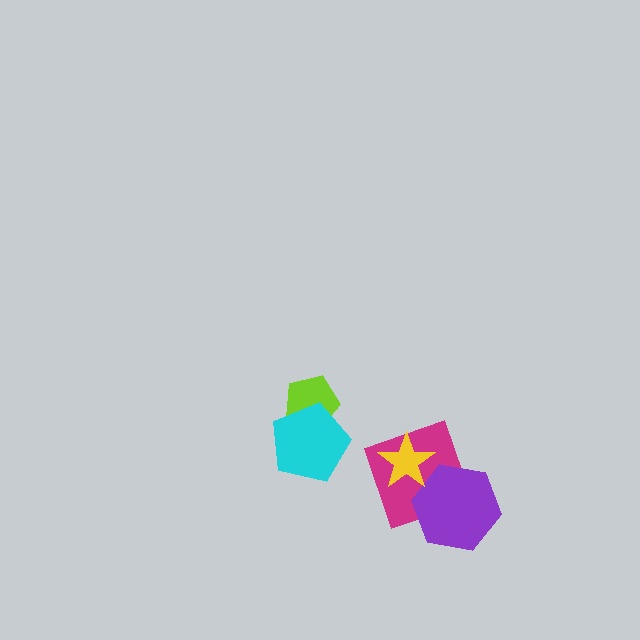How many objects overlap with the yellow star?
2 objects overlap with the yellow star.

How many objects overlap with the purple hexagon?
2 objects overlap with the purple hexagon.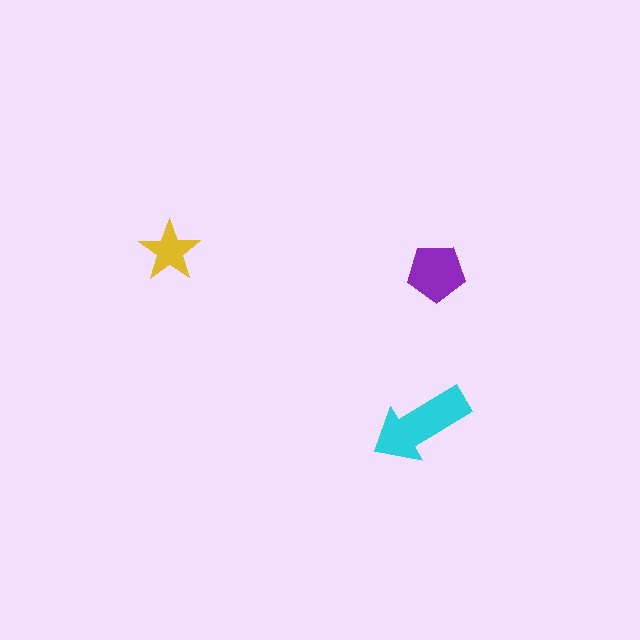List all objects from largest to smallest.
The cyan arrow, the purple pentagon, the yellow star.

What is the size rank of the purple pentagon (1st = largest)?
2nd.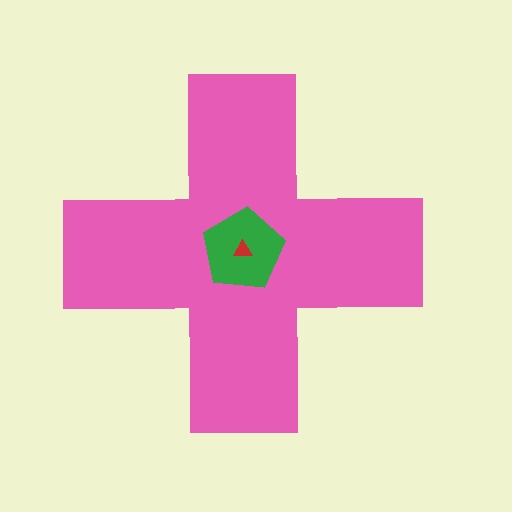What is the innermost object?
The red triangle.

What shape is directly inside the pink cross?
The green pentagon.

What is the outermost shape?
The pink cross.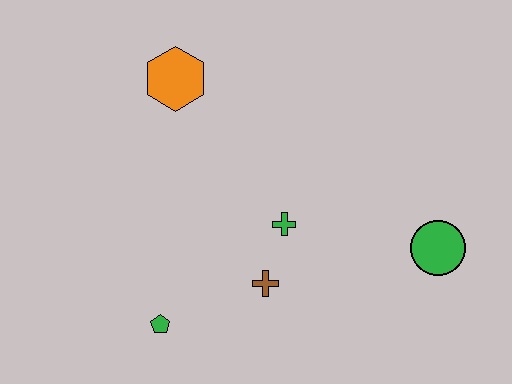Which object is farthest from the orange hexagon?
The green circle is farthest from the orange hexagon.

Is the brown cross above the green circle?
No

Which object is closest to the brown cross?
The green cross is closest to the brown cross.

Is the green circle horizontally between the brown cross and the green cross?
No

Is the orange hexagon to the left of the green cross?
Yes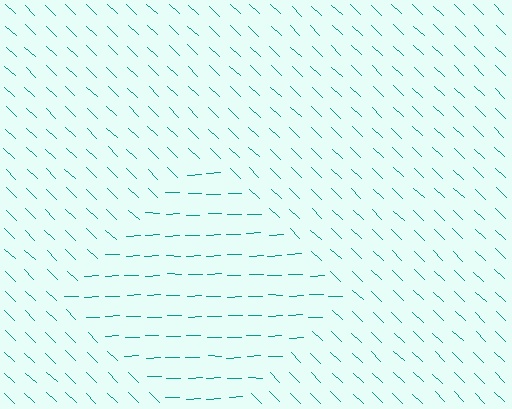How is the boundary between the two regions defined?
The boundary is defined purely by a change in line orientation (approximately 45 degrees difference). All lines are the same color and thickness.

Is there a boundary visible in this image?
Yes, there is a texture boundary formed by a change in line orientation.